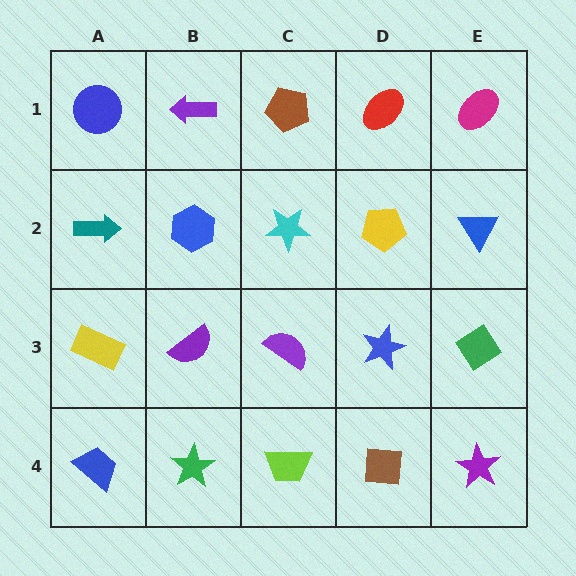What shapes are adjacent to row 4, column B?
A purple semicircle (row 3, column B), a blue trapezoid (row 4, column A), a lime trapezoid (row 4, column C).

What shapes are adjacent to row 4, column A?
A yellow rectangle (row 3, column A), a green star (row 4, column B).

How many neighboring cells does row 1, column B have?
3.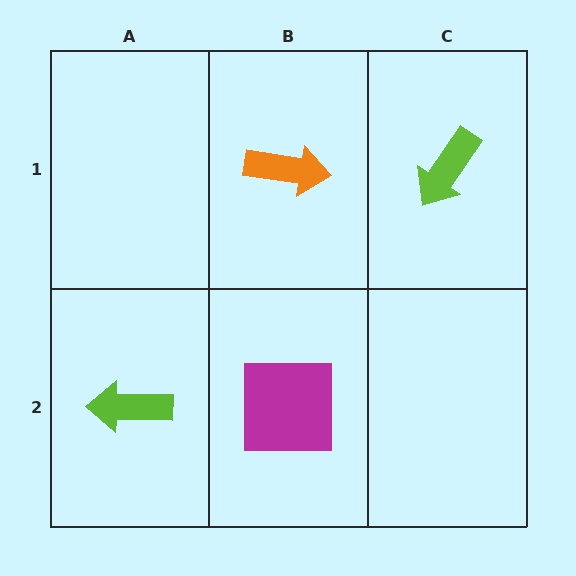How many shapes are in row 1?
2 shapes.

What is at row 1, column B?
An orange arrow.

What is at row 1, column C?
A lime arrow.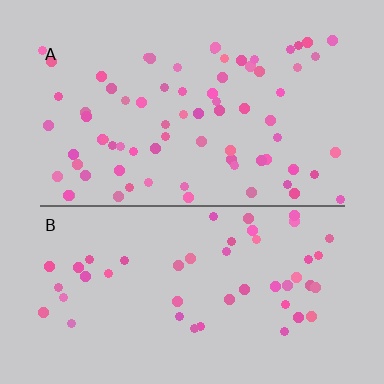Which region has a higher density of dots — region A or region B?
A (the top).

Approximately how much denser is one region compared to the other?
Approximately 1.6× — region A over region B.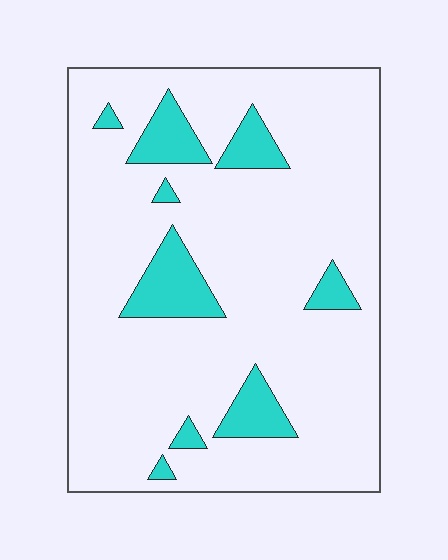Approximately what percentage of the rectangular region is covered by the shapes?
Approximately 15%.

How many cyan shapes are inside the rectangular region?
9.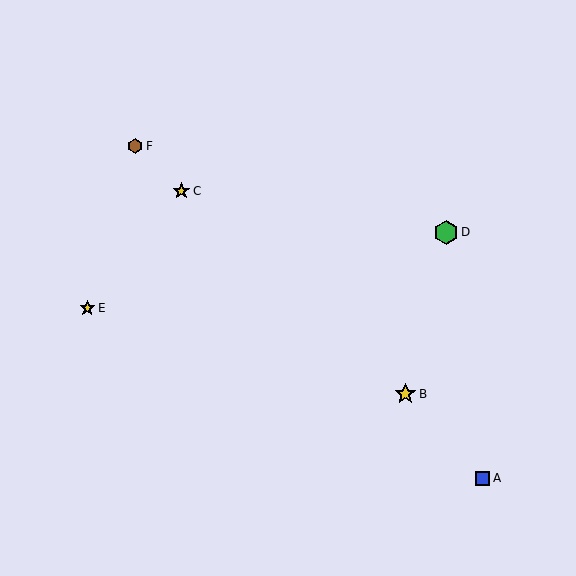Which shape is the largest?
The green hexagon (labeled D) is the largest.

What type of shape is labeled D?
Shape D is a green hexagon.